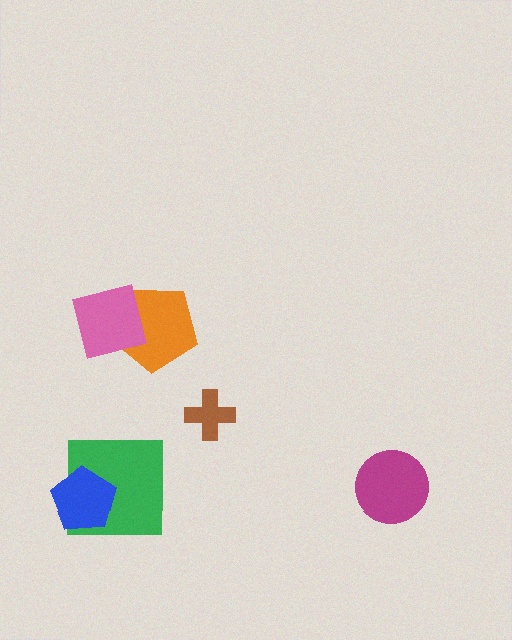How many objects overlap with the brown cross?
0 objects overlap with the brown cross.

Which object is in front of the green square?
The blue pentagon is in front of the green square.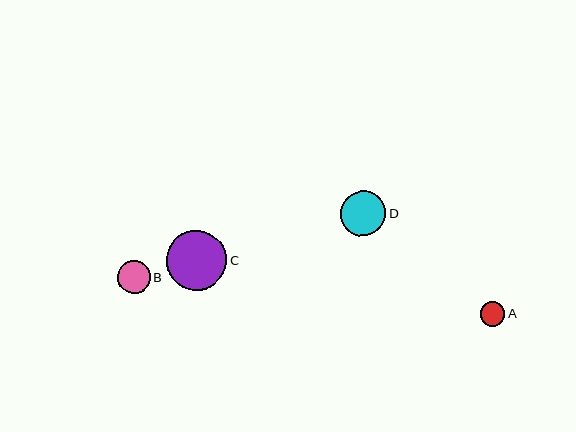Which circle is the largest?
Circle C is the largest with a size of approximately 60 pixels.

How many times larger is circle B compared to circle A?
Circle B is approximately 1.3 times the size of circle A.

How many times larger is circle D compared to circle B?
Circle D is approximately 1.4 times the size of circle B.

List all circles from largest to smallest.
From largest to smallest: C, D, B, A.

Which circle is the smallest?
Circle A is the smallest with a size of approximately 25 pixels.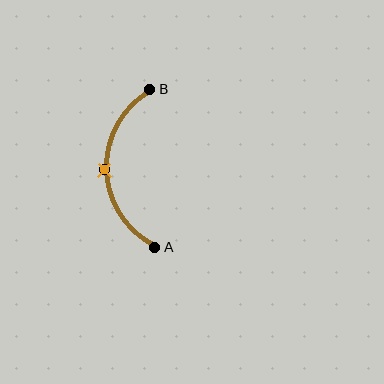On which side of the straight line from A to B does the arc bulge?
The arc bulges to the left of the straight line connecting A and B.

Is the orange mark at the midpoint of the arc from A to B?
Yes. The orange mark lies on the arc at equal arc-length from both A and B — it is the arc midpoint.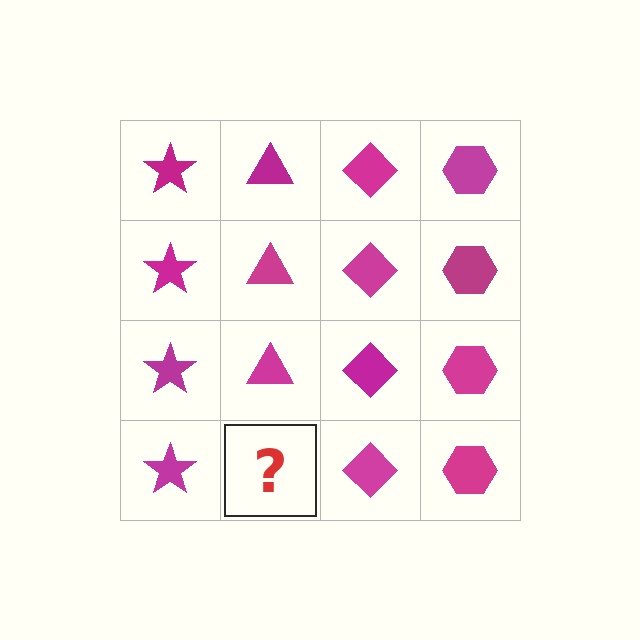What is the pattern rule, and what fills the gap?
The rule is that each column has a consistent shape. The gap should be filled with a magenta triangle.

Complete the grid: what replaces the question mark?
The question mark should be replaced with a magenta triangle.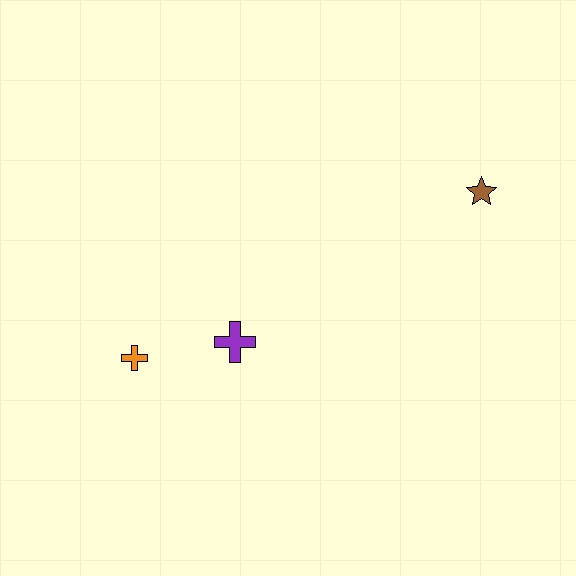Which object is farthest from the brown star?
The orange cross is farthest from the brown star.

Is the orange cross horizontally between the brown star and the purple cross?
No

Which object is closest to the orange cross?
The purple cross is closest to the orange cross.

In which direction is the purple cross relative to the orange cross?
The purple cross is to the right of the orange cross.